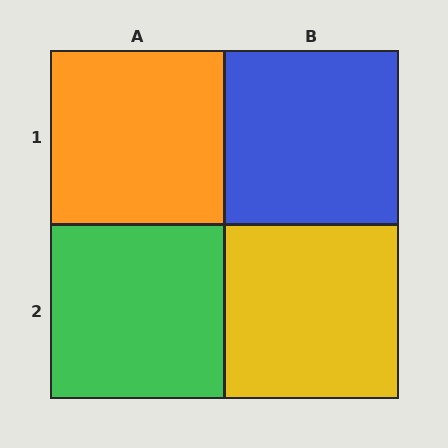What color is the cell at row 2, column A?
Green.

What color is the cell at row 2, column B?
Yellow.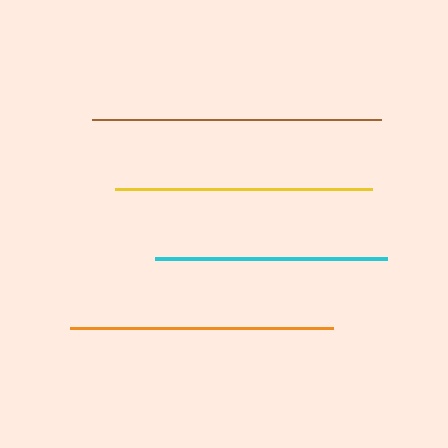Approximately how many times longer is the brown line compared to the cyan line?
The brown line is approximately 1.2 times the length of the cyan line.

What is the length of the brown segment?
The brown segment is approximately 290 pixels long.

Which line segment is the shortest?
The cyan line is the shortest at approximately 232 pixels.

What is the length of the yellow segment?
The yellow segment is approximately 257 pixels long.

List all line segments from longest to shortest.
From longest to shortest: brown, orange, yellow, cyan.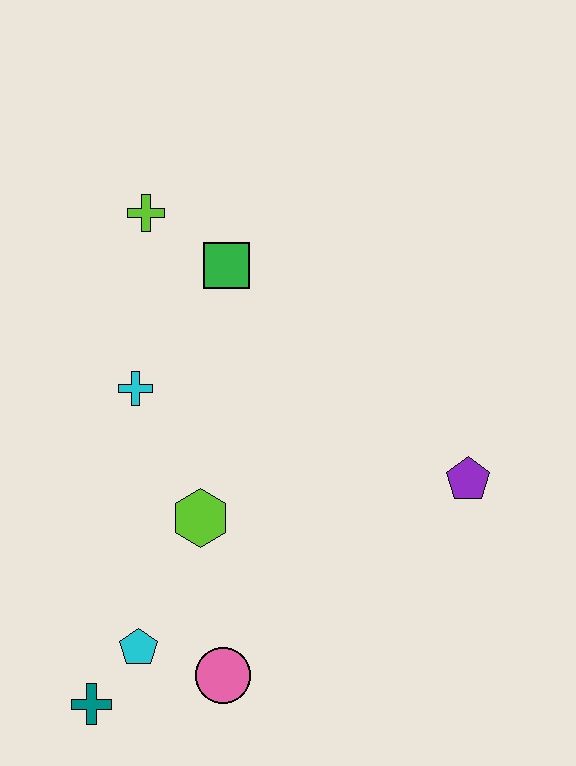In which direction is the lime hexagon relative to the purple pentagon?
The lime hexagon is to the left of the purple pentagon.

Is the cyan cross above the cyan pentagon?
Yes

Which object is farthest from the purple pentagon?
The teal cross is farthest from the purple pentagon.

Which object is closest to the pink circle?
The cyan pentagon is closest to the pink circle.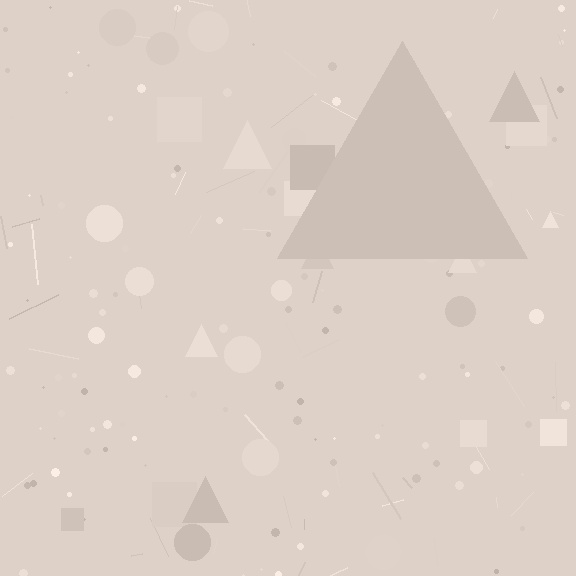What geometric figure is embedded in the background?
A triangle is embedded in the background.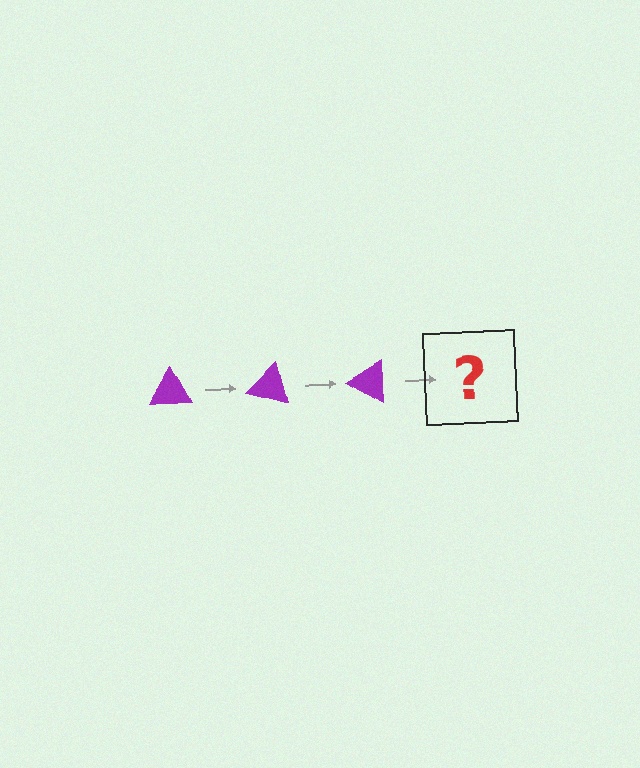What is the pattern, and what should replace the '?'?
The pattern is that the triangle rotates 15 degrees each step. The '?' should be a purple triangle rotated 45 degrees.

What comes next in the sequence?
The next element should be a purple triangle rotated 45 degrees.